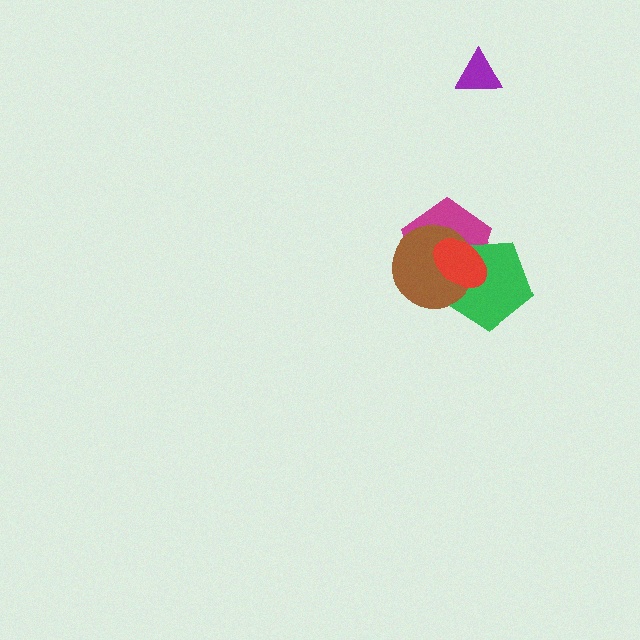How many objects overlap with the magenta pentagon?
3 objects overlap with the magenta pentagon.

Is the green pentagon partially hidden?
Yes, it is partially covered by another shape.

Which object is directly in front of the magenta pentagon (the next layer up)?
The green pentagon is directly in front of the magenta pentagon.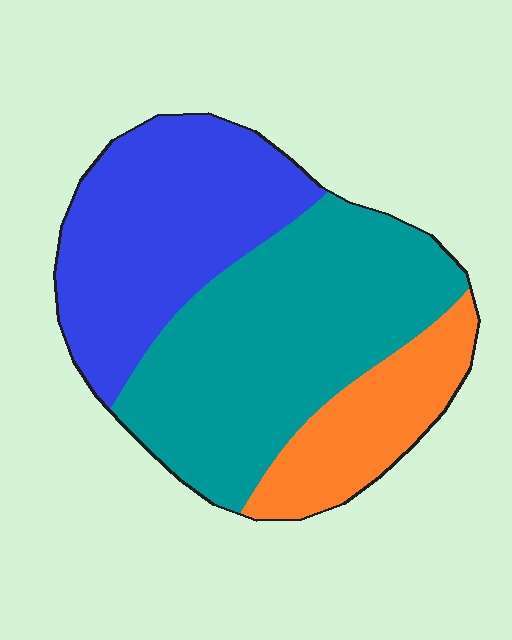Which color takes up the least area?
Orange, at roughly 20%.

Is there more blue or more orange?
Blue.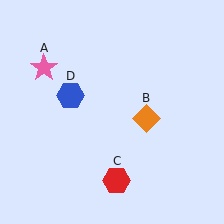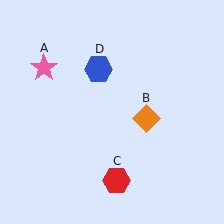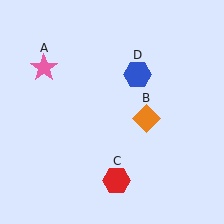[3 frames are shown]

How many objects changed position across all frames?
1 object changed position: blue hexagon (object D).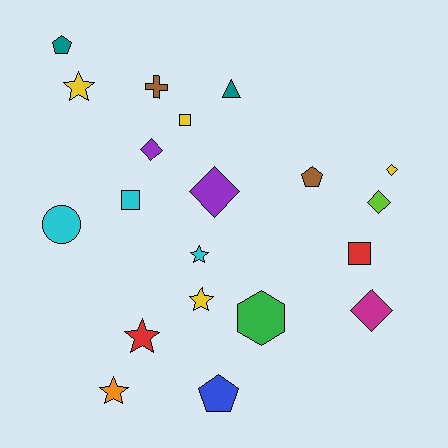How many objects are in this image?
There are 20 objects.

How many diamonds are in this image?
There are 5 diamonds.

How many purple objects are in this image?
There are 2 purple objects.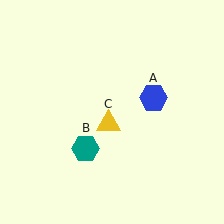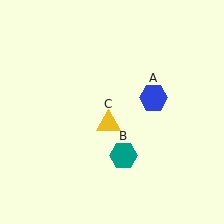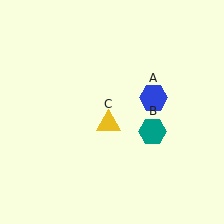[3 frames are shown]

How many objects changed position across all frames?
1 object changed position: teal hexagon (object B).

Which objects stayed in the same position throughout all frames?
Blue hexagon (object A) and yellow triangle (object C) remained stationary.